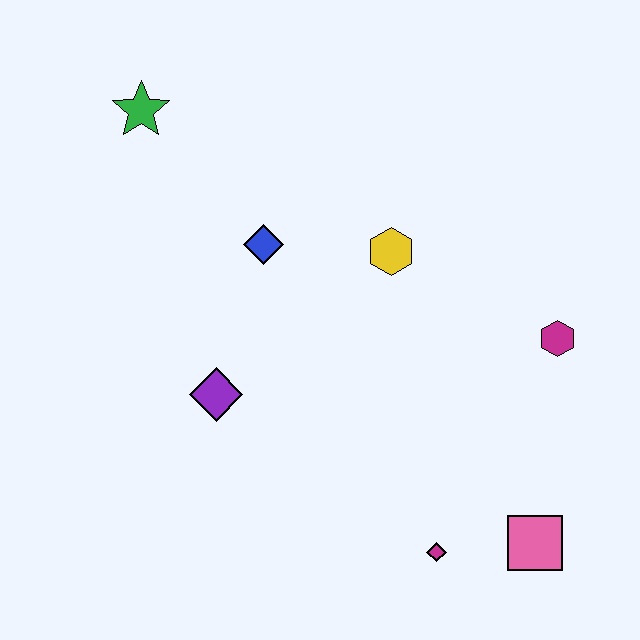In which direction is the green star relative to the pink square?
The green star is above the pink square.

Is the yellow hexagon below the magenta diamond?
No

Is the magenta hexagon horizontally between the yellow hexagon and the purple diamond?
No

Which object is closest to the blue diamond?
The yellow hexagon is closest to the blue diamond.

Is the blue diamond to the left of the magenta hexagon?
Yes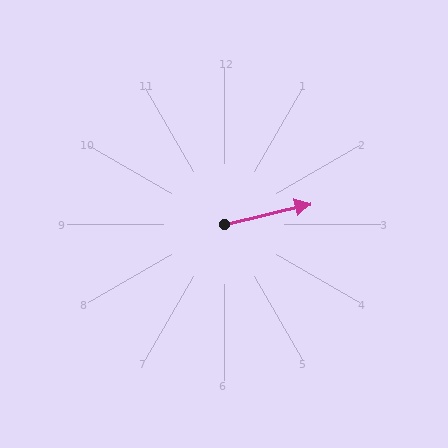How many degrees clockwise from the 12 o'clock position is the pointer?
Approximately 77 degrees.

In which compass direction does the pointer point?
East.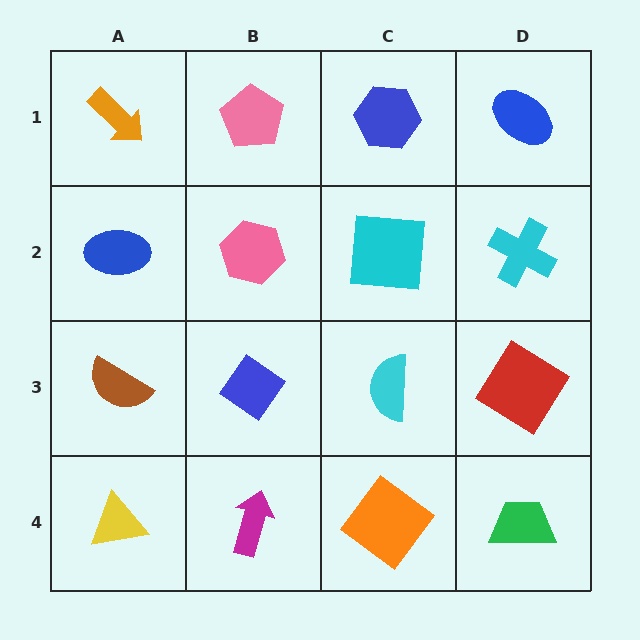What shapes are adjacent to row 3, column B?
A pink hexagon (row 2, column B), a magenta arrow (row 4, column B), a brown semicircle (row 3, column A), a cyan semicircle (row 3, column C).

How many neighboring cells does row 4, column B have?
3.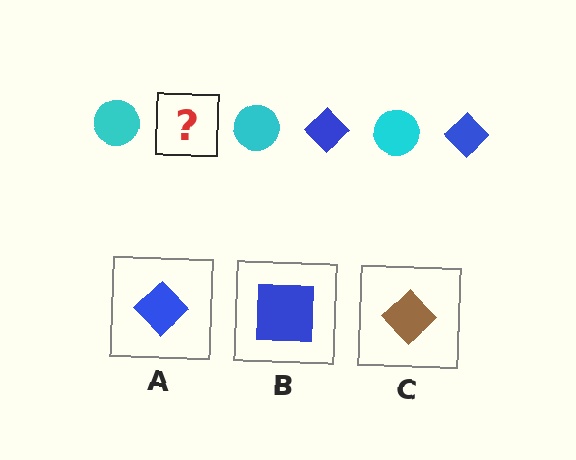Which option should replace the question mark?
Option A.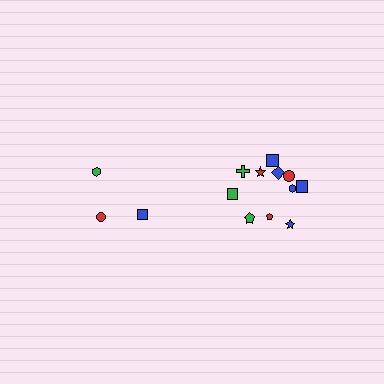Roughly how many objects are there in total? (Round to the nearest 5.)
Roughly 15 objects in total.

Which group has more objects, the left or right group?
The right group.